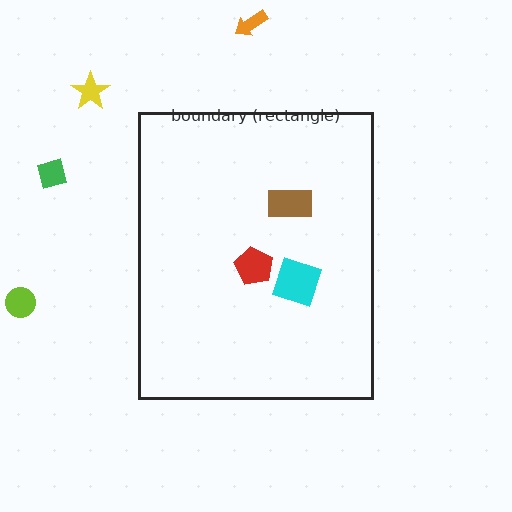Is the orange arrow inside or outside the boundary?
Outside.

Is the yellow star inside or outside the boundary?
Outside.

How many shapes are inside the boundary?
3 inside, 4 outside.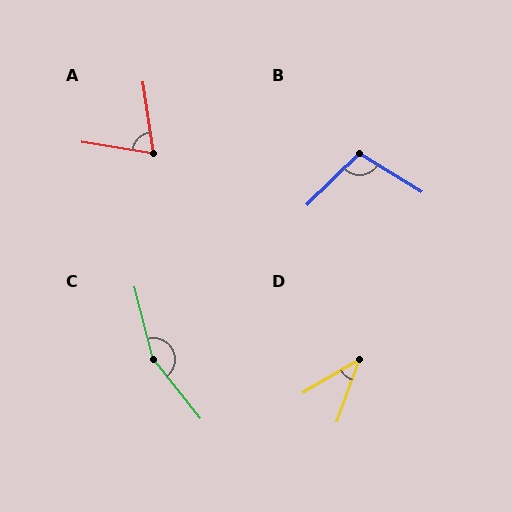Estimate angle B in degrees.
Approximately 104 degrees.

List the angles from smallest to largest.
D (39°), A (72°), B (104°), C (156°).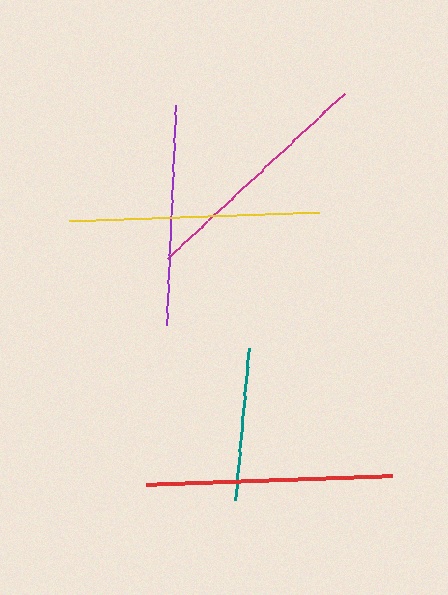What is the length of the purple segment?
The purple segment is approximately 220 pixels long.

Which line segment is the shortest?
The teal line is the shortest at approximately 152 pixels.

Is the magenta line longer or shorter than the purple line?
The magenta line is longer than the purple line.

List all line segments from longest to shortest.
From longest to shortest: yellow, red, magenta, purple, teal.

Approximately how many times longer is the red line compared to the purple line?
The red line is approximately 1.1 times the length of the purple line.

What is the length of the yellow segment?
The yellow segment is approximately 250 pixels long.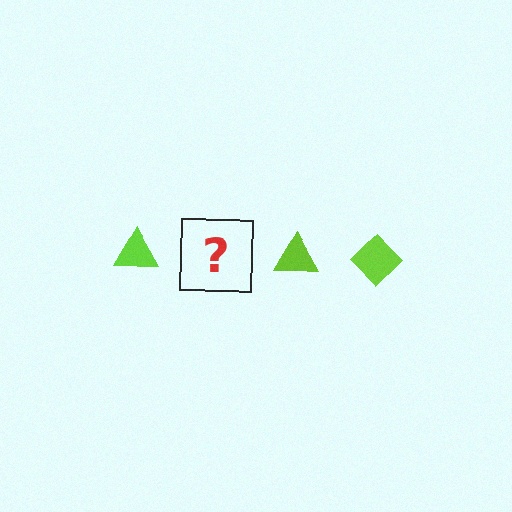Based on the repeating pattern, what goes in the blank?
The blank should be a lime diamond.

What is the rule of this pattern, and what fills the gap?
The rule is that the pattern cycles through triangle, diamond shapes in lime. The gap should be filled with a lime diamond.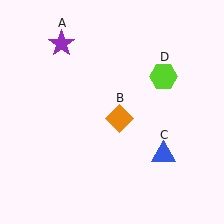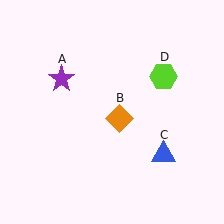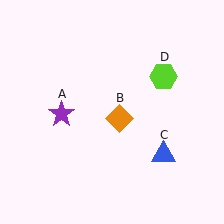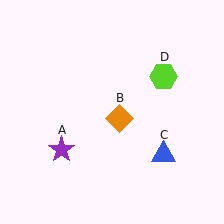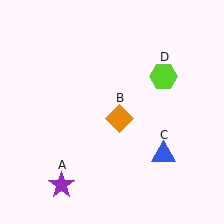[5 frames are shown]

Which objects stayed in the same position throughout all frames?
Orange diamond (object B) and blue triangle (object C) and lime hexagon (object D) remained stationary.